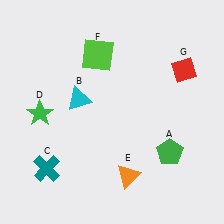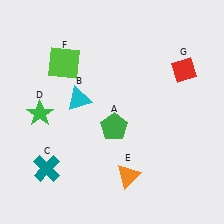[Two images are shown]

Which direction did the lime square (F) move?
The lime square (F) moved left.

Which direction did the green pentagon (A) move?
The green pentagon (A) moved left.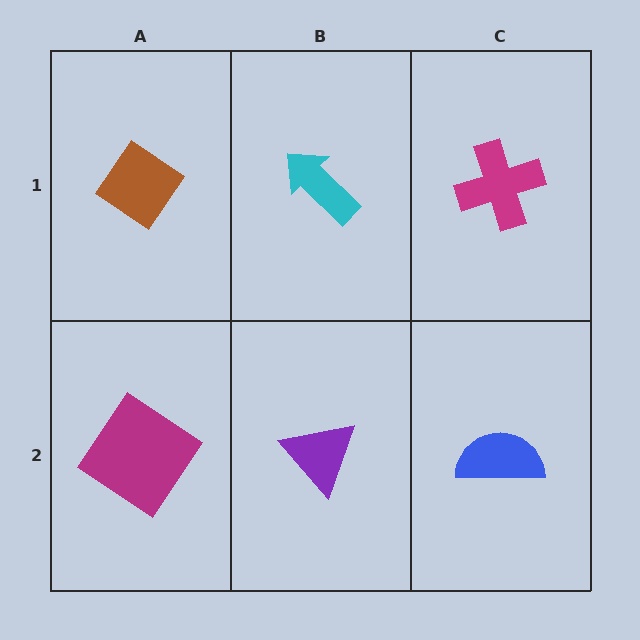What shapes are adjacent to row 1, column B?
A purple triangle (row 2, column B), a brown diamond (row 1, column A), a magenta cross (row 1, column C).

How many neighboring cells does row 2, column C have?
2.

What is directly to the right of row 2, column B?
A blue semicircle.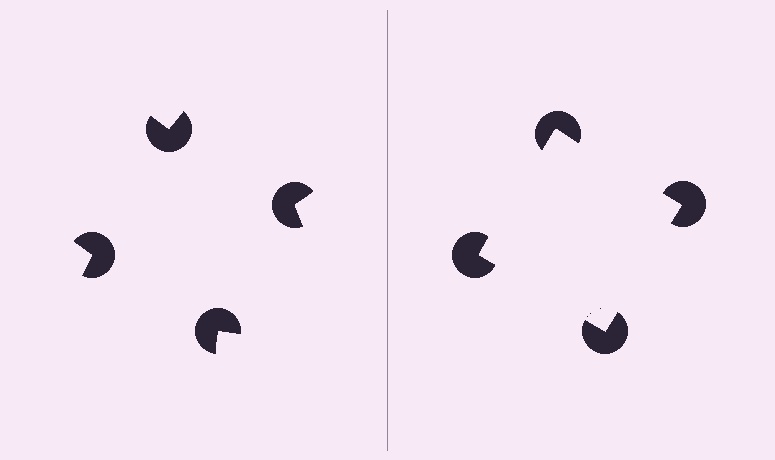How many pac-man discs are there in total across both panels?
8 — 4 on each side.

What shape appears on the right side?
An illusory square.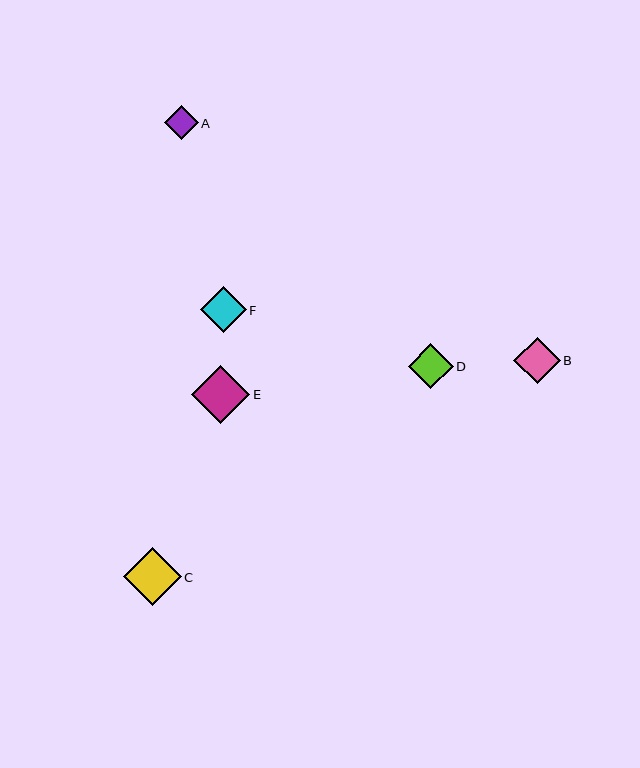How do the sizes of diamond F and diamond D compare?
Diamond F and diamond D are approximately the same size.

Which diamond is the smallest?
Diamond A is the smallest with a size of approximately 34 pixels.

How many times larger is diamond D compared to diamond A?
Diamond D is approximately 1.3 times the size of diamond A.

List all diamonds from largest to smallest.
From largest to smallest: E, C, B, F, D, A.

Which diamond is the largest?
Diamond E is the largest with a size of approximately 59 pixels.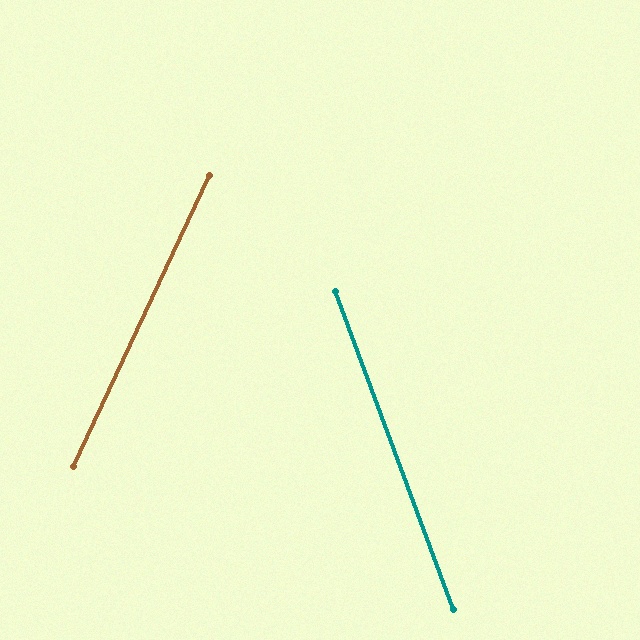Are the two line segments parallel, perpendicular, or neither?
Neither parallel nor perpendicular — they differ by about 45°.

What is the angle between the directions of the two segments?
Approximately 45 degrees.